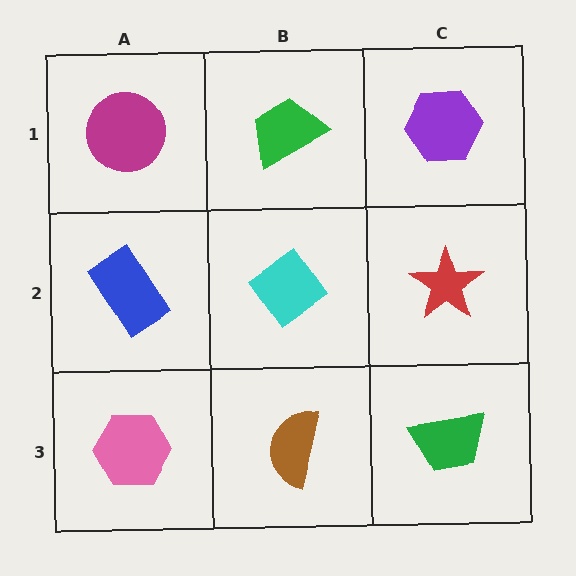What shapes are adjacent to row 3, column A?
A blue rectangle (row 2, column A), a brown semicircle (row 3, column B).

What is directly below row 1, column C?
A red star.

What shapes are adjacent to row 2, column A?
A magenta circle (row 1, column A), a pink hexagon (row 3, column A), a cyan diamond (row 2, column B).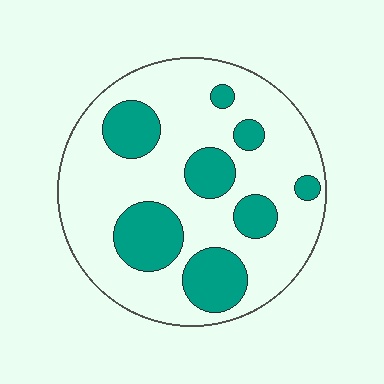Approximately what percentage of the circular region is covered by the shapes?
Approximately 25%.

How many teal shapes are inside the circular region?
8.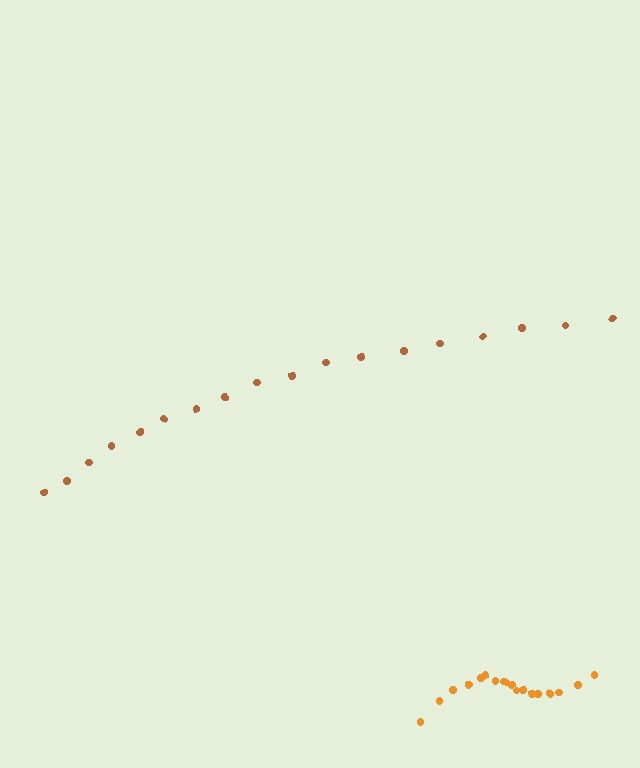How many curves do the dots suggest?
There are 2 distinct paths.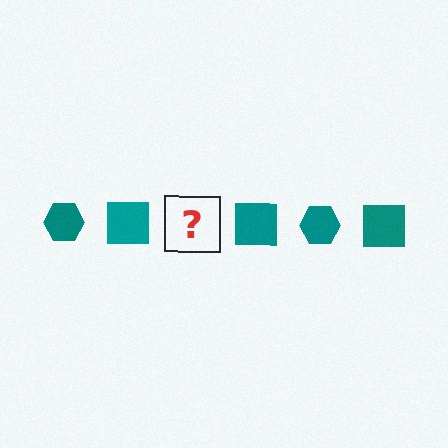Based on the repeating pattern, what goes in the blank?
The blank should be a teal hexagon.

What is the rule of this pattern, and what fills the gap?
The rule is that the pattern cycles through hexagon, square shapes in teal. The gap should be filled with a teal hexagon.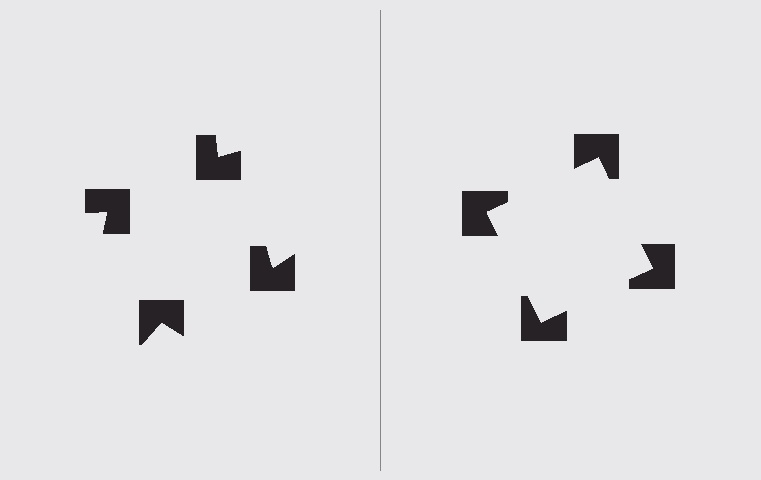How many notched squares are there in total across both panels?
8 — 4 on each side.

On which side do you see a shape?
An illusory square appears on the right side. On the left side the wedge cuts are rotated, so no coherent shape forms.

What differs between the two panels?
The notched squares are positioned identically on both sides; only the wedge orientations differ. On the right they align to a square; on the left they are misaligned.